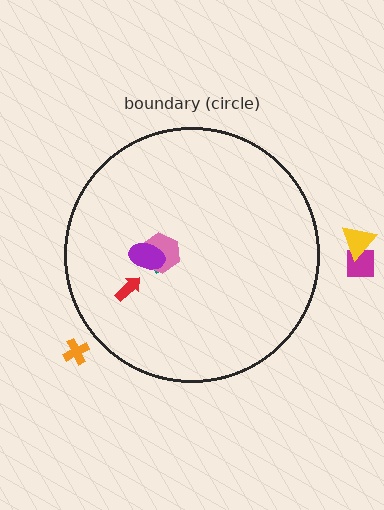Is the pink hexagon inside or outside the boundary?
Inside.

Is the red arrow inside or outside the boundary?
Inside.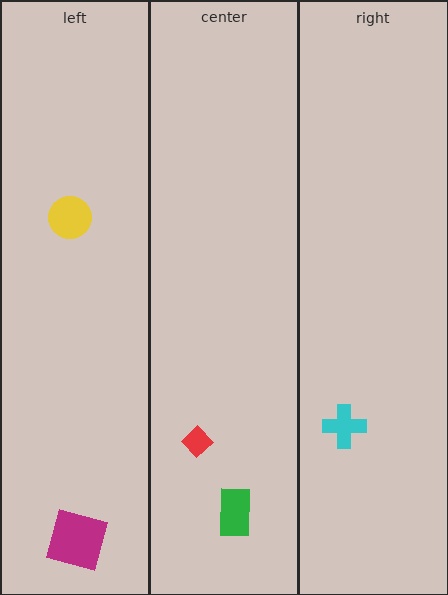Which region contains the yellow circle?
The left region.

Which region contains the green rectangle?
The center region.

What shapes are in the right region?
The cyan cross.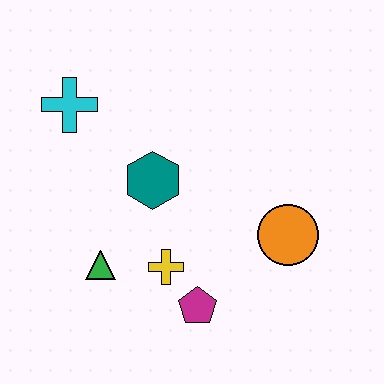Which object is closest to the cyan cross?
The teal hexagon is closest to the cyan cross.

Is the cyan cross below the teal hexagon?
No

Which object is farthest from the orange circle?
The cyan cross is farthest from the orange circle.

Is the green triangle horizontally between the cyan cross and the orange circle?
Yes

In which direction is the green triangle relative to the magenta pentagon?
The green triangle is to the left of the magenta pentagon.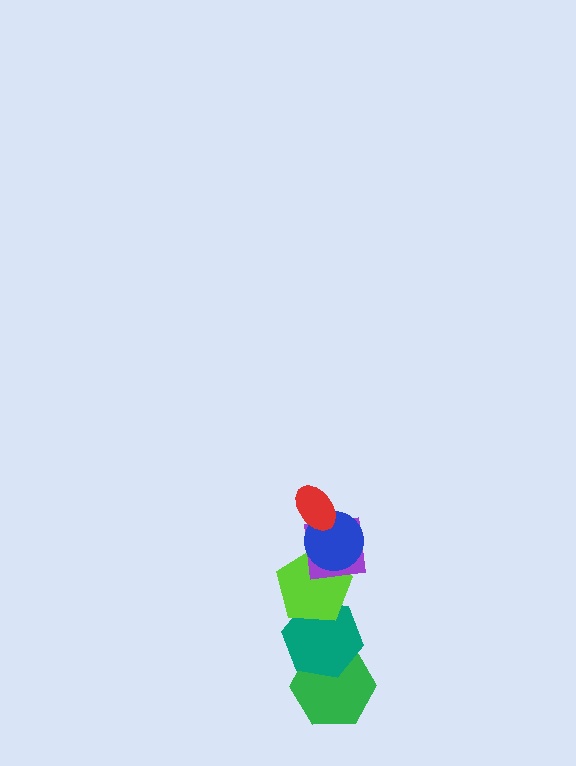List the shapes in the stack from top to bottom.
From top to bottom: the red ellipse, the blue circle, the purple square, the lime pentagon, the teal hexagon, the green hexagon.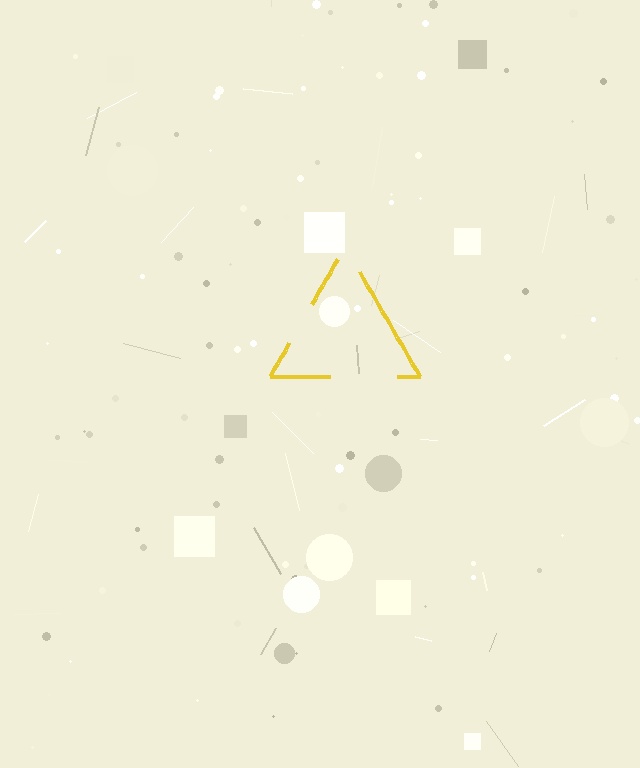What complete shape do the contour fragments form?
The contour fragments form a triangle.